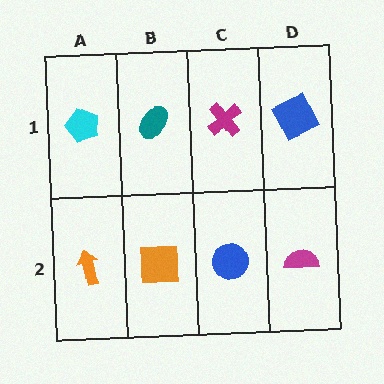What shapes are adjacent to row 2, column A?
A cyan pentagon (row 1, column A), an orange square (row 2, column B).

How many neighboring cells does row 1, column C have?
3.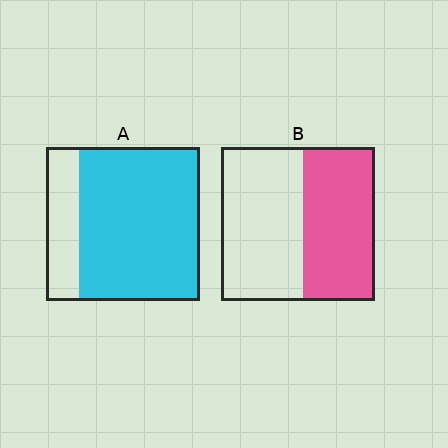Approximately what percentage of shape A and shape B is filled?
A is approximately 80% and B is approximately 45%.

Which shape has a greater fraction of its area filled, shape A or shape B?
Shape A.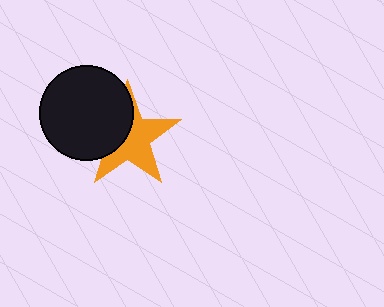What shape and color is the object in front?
The object in front is a black circle.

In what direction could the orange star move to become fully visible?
The orange star could move right. That would shift it out from behind the black circle entirely.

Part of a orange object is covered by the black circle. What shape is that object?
It is a star.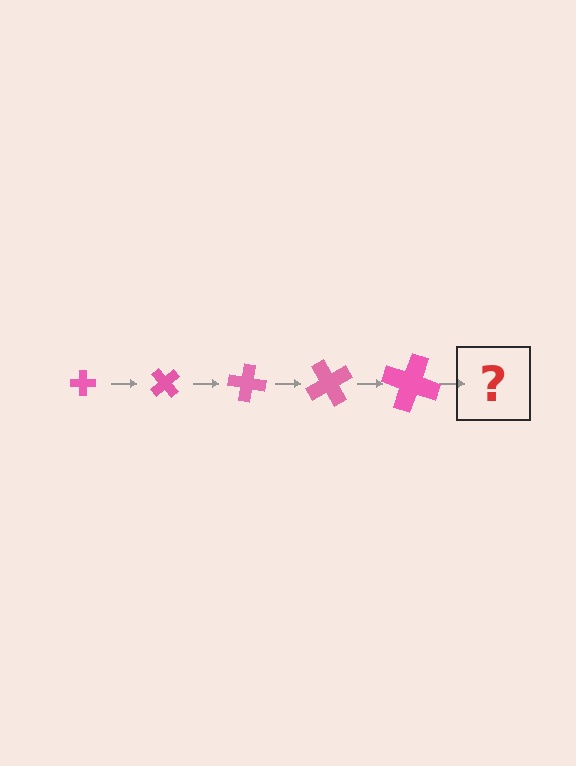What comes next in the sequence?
The next element should be a cross, larger than the previous one and rotated 250 degrees from the start.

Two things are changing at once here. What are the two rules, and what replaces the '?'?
The two rules are that the cross grows larger each step and it rotates 50 degrees each step. The '?' should be a cross, larger than the previous one and rotated 250 degrees from the start.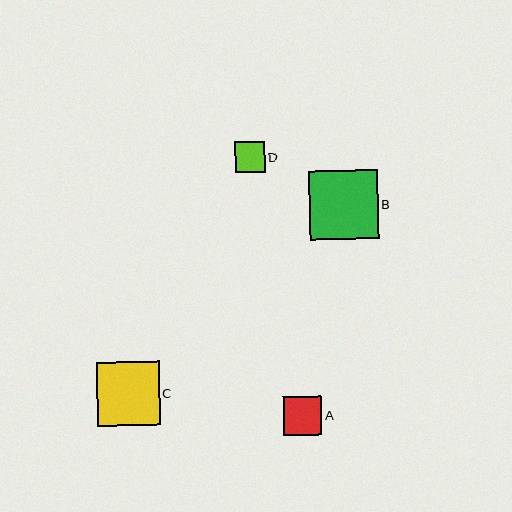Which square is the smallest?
Square D is the smallest with a size of approximately 30 pixels.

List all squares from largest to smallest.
From largest to smallest: B, C, A, D.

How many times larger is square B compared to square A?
Square B is approximately 1.8 times the size of square A.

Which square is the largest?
Square B is the largest with a size of approximately 69 pixels.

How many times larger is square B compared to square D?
Square B is approximately 2.3 times the size of square D.